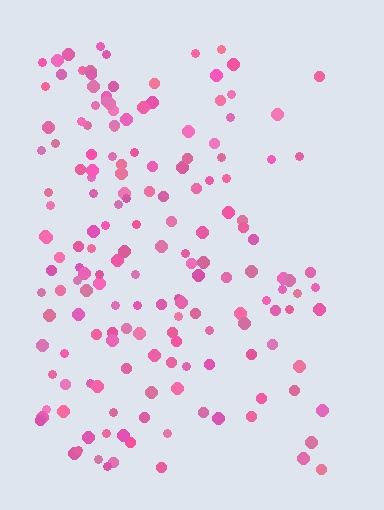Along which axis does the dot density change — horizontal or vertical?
Horizontal.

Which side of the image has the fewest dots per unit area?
The right.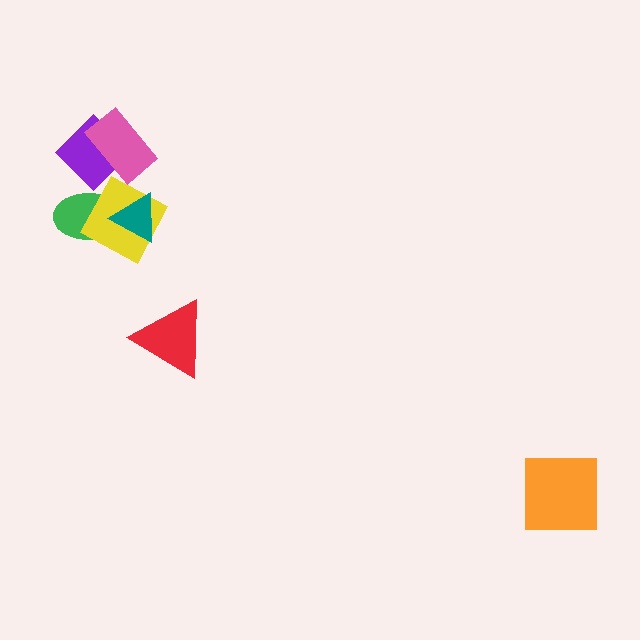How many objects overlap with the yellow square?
2 objects overlap with the yellow square.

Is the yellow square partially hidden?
Yes, it is partially covered by another shape.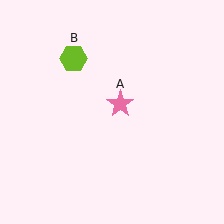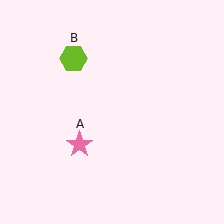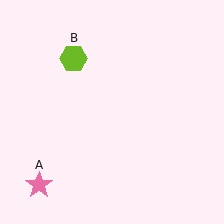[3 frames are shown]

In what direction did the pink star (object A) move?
The pink star (object A) moved down and to the left.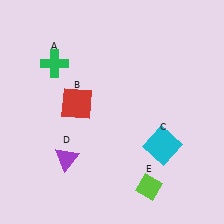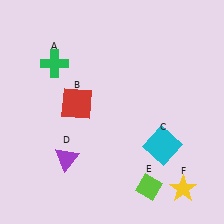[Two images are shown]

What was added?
A yellow star (F) was added in Image 2.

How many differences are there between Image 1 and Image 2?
There is 1 difference between the two images.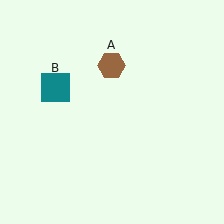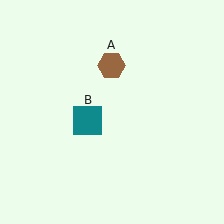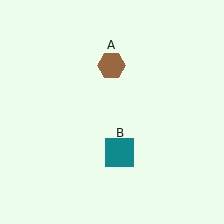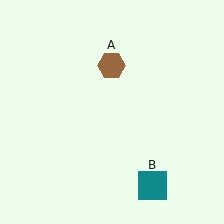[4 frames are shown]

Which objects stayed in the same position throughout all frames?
Brown hexagon (object A) remained stationary.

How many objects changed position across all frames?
1 object changed position: teal square (object B).